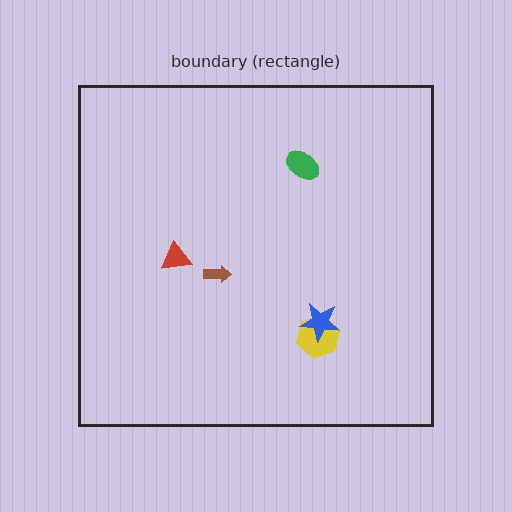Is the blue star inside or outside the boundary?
Inside.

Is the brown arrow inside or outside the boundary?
Inside.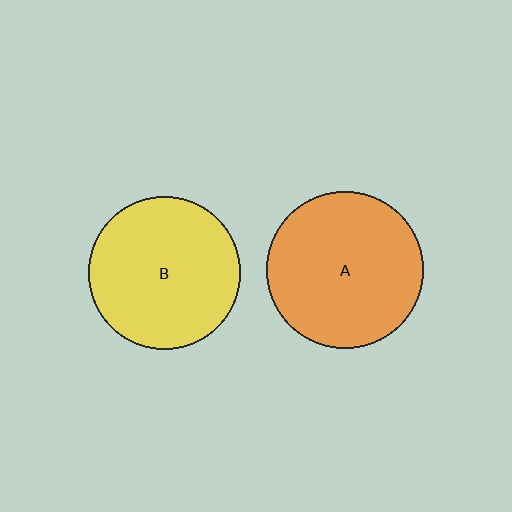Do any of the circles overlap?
No, none of the circles overlap.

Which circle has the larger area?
Circle A (orange).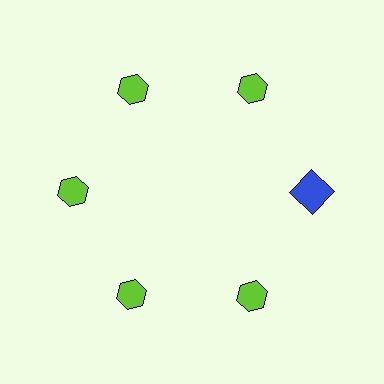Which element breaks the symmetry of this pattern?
The blue square at roughly the 3 o'clock position breaks the symmetry. All other shapes are lime hexagons.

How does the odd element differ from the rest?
It differs in both color (blue instead of lime) and shape (square instead of hexagon).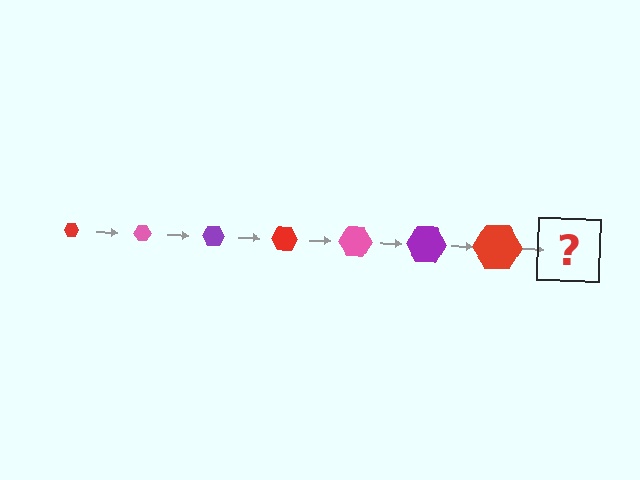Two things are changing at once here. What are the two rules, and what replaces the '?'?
The two rules are that the hexagon grows larger each step and the color cycles through red, pink, and purple. The '?' should be a pink hexagon, larger than the previous one.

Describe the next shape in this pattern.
It should be a pink hexagon, larger than the previous one.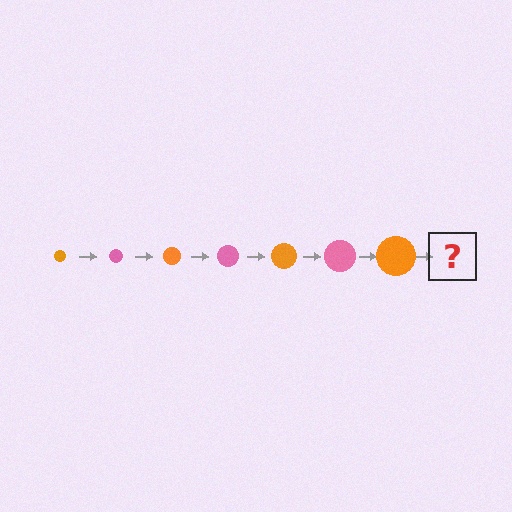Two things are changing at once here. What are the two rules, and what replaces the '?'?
The two rules are that the circle grows larger each step and the color cycles through orange and pink. The '?' should be a pink circle, larger than the previous one.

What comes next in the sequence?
The next element should be a pink circle, larger than the previous one.